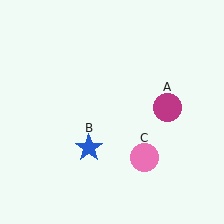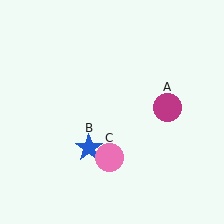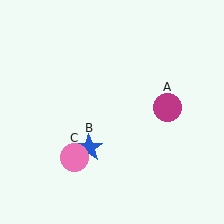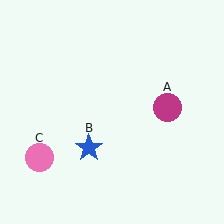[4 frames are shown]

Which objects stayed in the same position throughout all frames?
Magenta circle (object A) and blue star (object B) remained stationary.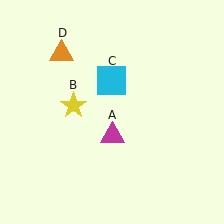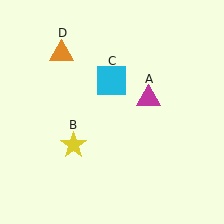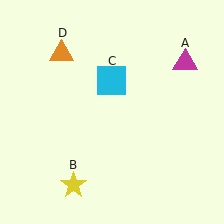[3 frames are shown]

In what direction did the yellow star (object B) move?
The yellow star (object B) moved down.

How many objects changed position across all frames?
2 objects changed position: magenta triangle (object A), yellow star (object B).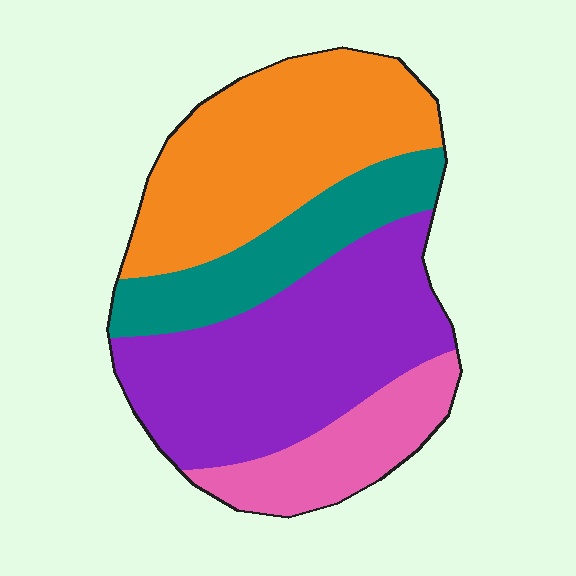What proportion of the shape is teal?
Teal covers around 15% of the shape.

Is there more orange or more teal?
Orange.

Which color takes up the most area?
Purple, at roughly 35%.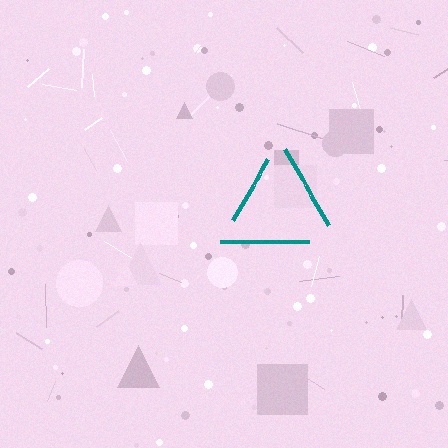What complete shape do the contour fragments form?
The contour fragments form a triangle.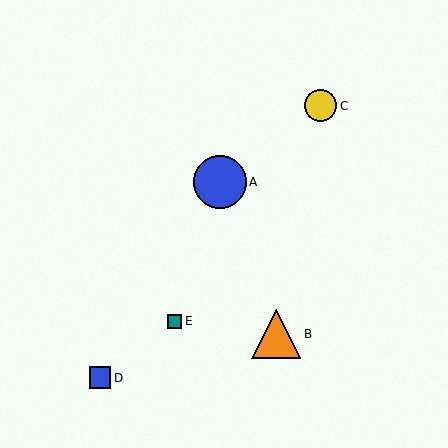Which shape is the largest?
The blue circle (labeled A) is the largest.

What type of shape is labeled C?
Shape C is a yellow circle.